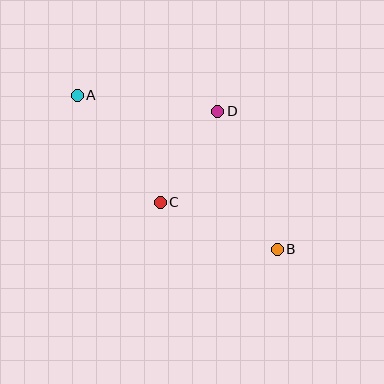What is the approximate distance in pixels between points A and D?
The distance between A and D is approximately 141 pixels.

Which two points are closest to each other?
Points C and D are closest to each other.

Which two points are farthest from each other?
Points A and B are farthest from each other.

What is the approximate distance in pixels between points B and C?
The distance between B and C is approximately 126 pixels.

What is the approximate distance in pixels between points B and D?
The distance between B and D is approximately 151 pixels.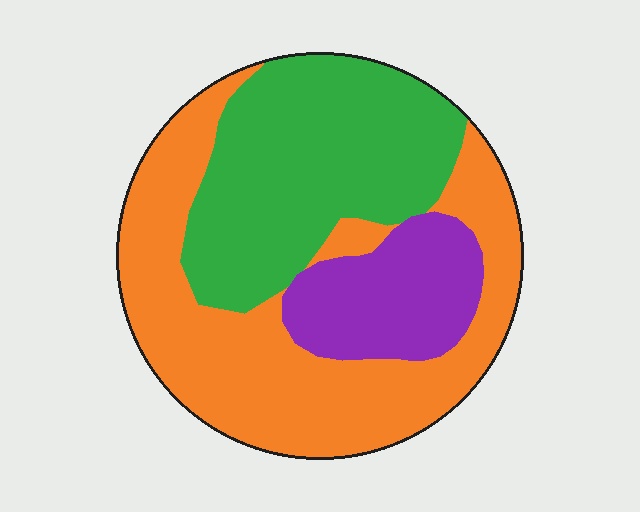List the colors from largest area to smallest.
From largest to smallest: orange, green, purple.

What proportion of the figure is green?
Green takes up about three eighths (3/8) of the figure.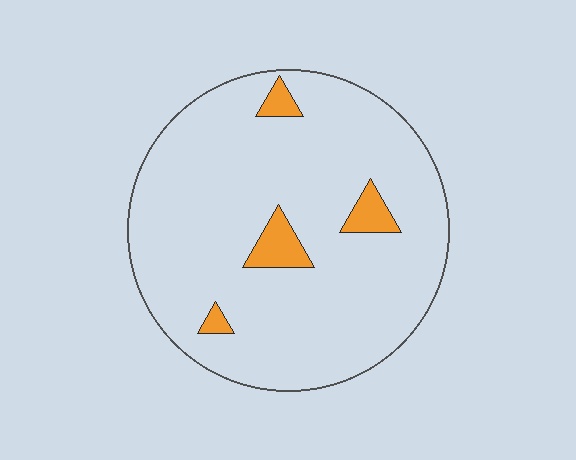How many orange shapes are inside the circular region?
4.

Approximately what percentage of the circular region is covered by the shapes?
Approximately 5%.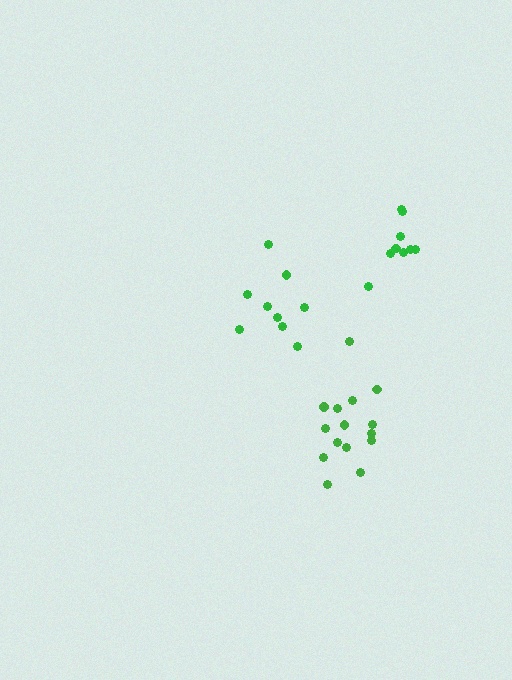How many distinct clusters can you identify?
There are 3 distinct clusters.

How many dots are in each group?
Group 1: 9 dots, Group 2: 15 dots, Group 3: 9 dots (33 total).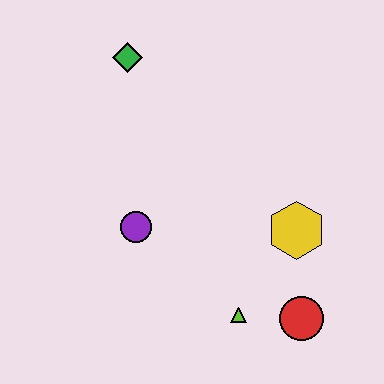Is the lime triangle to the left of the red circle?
Yes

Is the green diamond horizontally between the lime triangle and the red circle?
No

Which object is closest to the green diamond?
The purple circle is closest to the green diamond.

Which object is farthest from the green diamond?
The red circle is farthest from the green diamond.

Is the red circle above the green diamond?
No